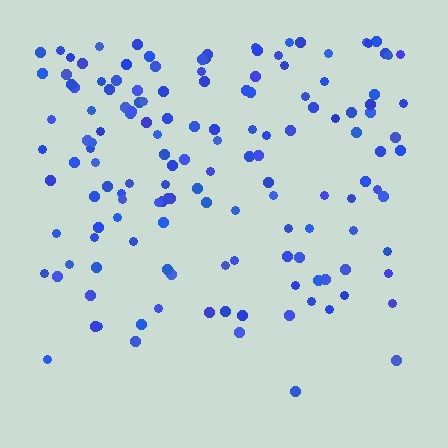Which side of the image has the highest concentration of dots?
The top.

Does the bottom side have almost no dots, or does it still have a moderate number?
Still a moderate number, just noticeably fewer than the top.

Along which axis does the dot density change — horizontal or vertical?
Vertical.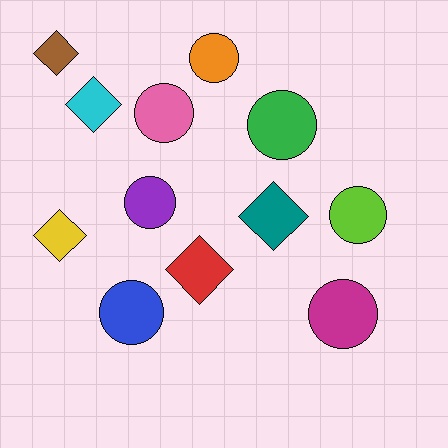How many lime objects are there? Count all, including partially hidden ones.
There is 1 lime object.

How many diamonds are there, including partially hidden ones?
There are 5 diamonds.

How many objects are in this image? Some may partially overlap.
There are 12 objects.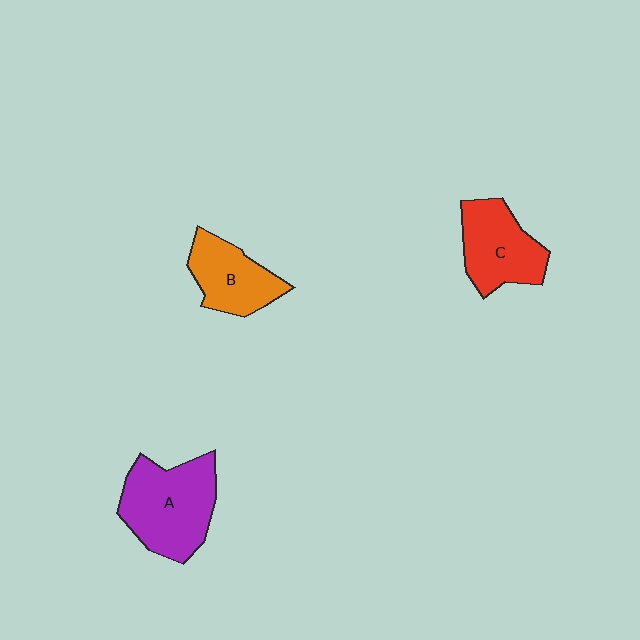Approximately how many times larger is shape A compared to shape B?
Approximately 1.5 times.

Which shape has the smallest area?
Shape B (orange).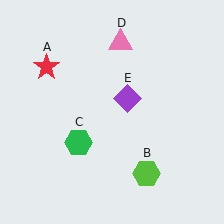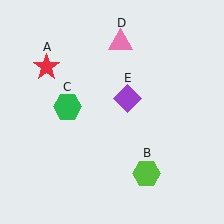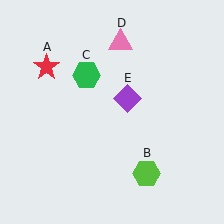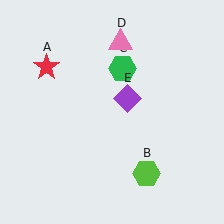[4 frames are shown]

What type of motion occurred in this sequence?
The green hexagon (object C) rotated clockwise around the center of the scene.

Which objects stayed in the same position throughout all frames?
Red star (object A) and lime hexagon (object B) and pink triangle (object D) and purple diamond (object E) remained stationary.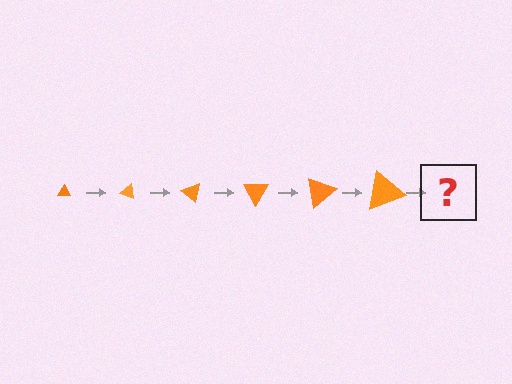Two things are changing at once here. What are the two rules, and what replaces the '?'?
The two rules are that the triangle grows larger each step and it rotates 20 degrees each step. The '?' should be a triangle, larger than the previous one and rotated 120 degrees from the start.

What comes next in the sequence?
The next element should be a triangle, larger than the previous one and rotated 120 degrees from the start.